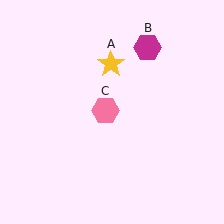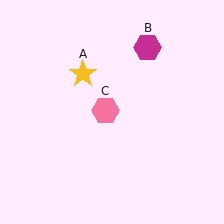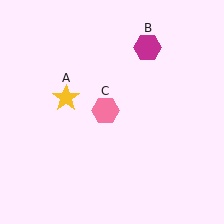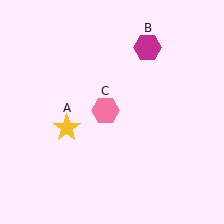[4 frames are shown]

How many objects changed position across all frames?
1 object changed position: yellow star (object A).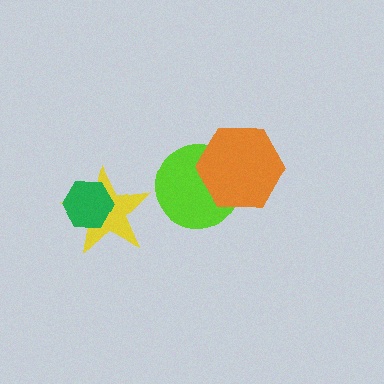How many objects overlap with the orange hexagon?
1 object overlaps with the orange hexagon.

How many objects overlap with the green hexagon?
1 object overlaps with the green hexagon.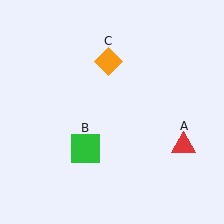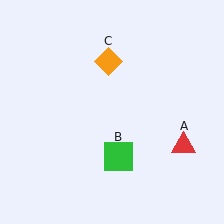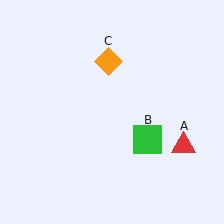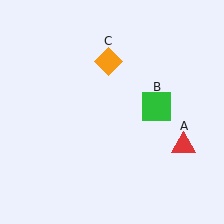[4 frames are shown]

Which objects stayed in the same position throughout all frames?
Red triangle (object A) and orange diamond (object C) remained stationary.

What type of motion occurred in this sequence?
The green square (object B) rotated counterclockwise around the center of the scene.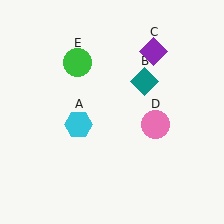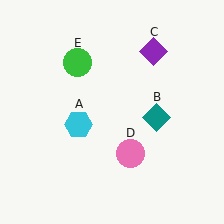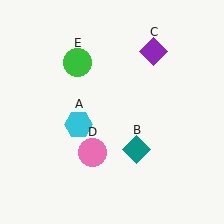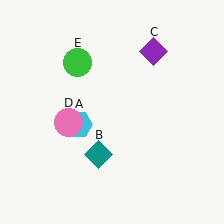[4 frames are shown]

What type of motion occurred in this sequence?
The teal diamond (object B), pink circle (object D) rotated clockwise around the center of the scene.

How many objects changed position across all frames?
2 objects changed position: teal diamond (object B), pink circle (object D).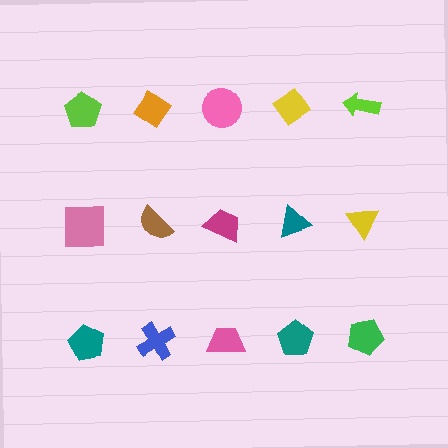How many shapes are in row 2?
5 shapes.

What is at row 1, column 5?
A lime arrow.